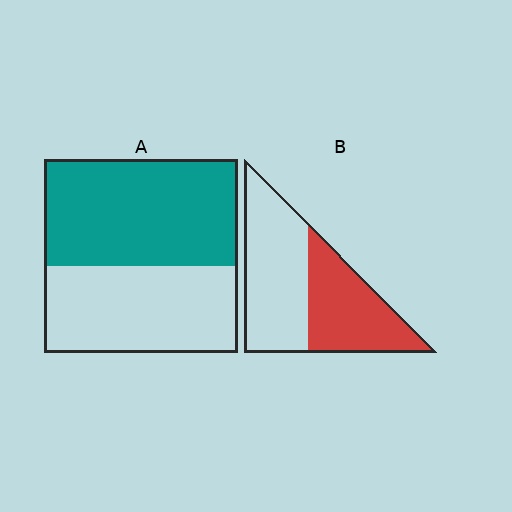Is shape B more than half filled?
No.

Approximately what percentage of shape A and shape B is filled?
A is approximately 55% and B is approximately 45%.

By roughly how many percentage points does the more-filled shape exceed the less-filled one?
By roughly 10 percentage points (A over B).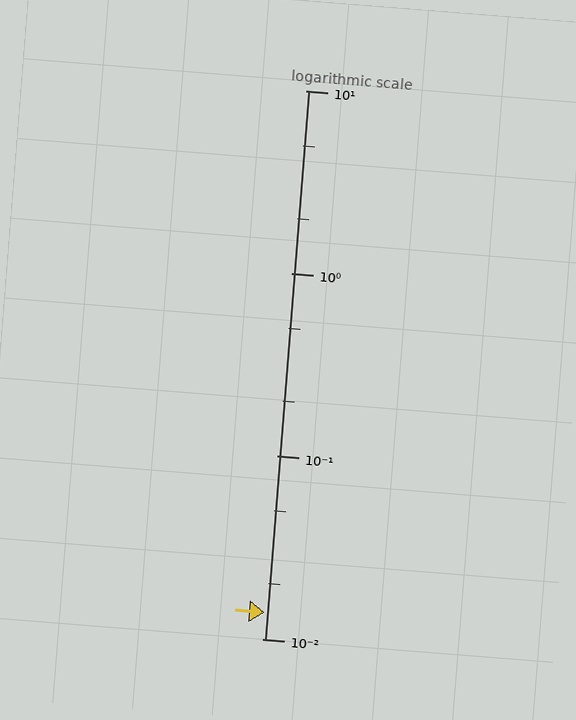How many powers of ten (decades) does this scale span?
The scale spans 3 decades, from 0.01 to 10.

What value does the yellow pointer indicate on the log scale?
The pointer indicates approximately 0.014.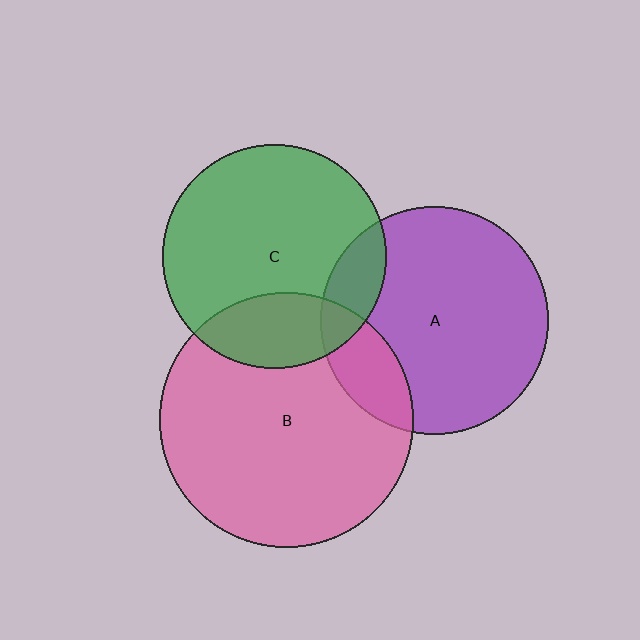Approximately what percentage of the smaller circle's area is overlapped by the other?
Approximately 25%.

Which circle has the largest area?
Circle B (pink).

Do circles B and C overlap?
Yes.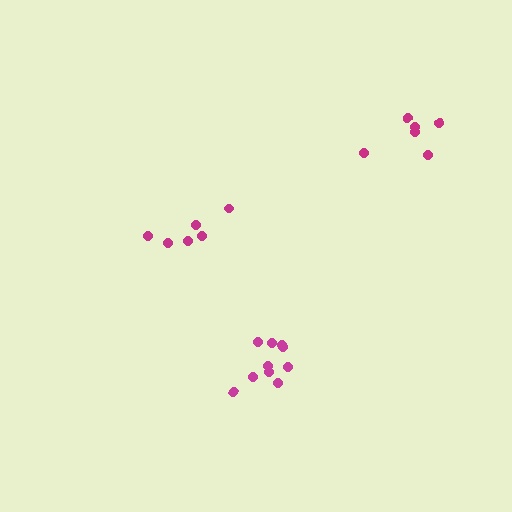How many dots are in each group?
Group 1: 6 dots, Group 2: 10 dots, Group 3: 6 dots (22 total).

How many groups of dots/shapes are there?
There are 3 groups.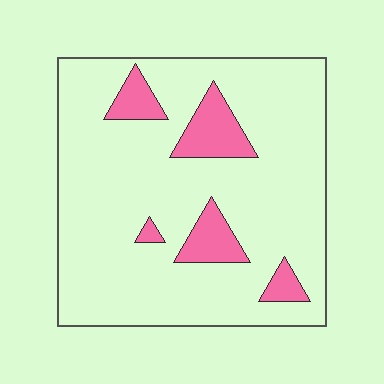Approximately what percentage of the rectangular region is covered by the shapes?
Approximately 15%.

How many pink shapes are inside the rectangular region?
5.